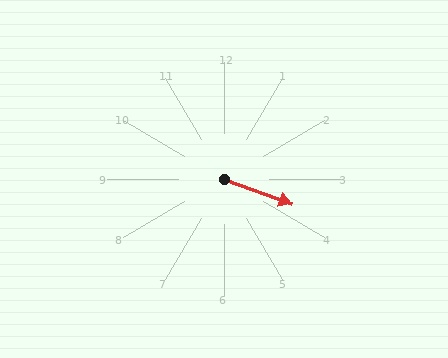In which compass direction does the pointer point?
East.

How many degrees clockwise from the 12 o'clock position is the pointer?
Approximately 110 degrees.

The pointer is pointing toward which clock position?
Roughly 4 o'clock.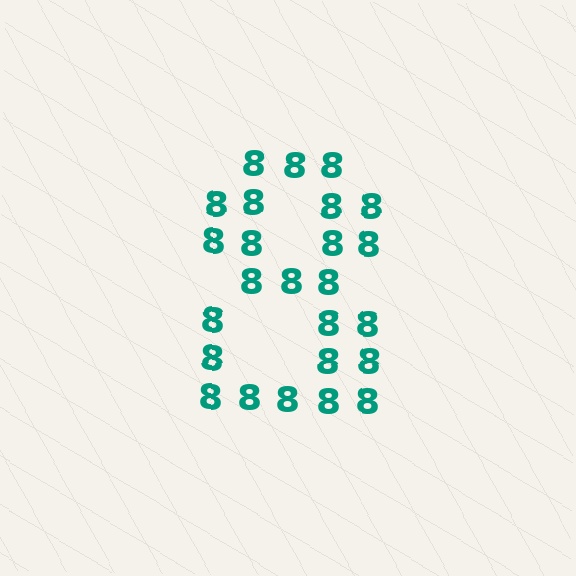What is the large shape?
The large shape is the digit 8.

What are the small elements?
The small elements are digit 8's.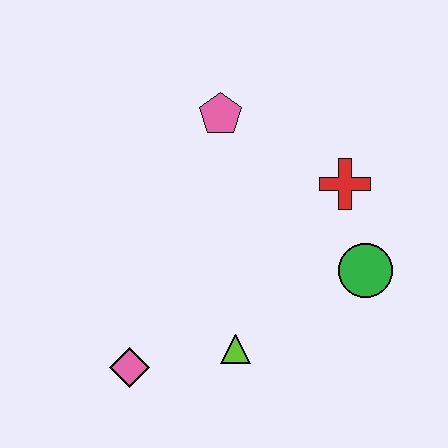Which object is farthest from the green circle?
The pink diamond is farthest from the green circle.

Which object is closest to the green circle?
The red cross is closest to the green circle.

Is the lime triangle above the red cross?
No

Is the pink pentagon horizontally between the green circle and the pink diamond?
Yes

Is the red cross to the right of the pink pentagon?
Yes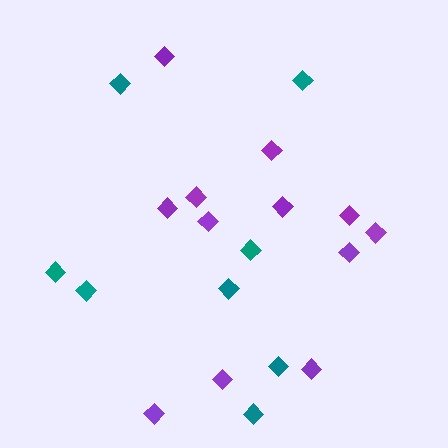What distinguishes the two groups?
There are 2 groups: one group of teal diamonds (8) and one group of purple diamonds (12).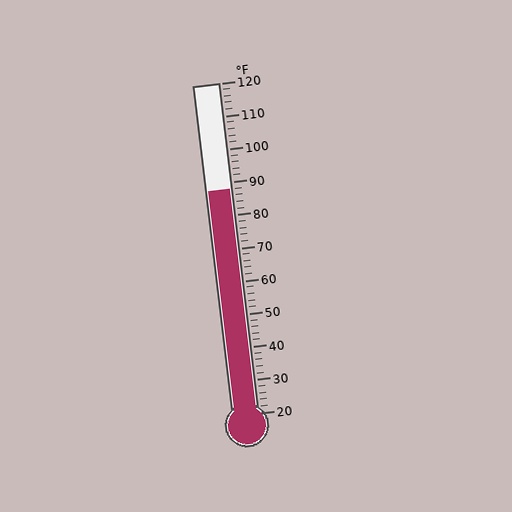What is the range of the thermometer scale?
The thermometer scale ranges from 20°F to 120°F.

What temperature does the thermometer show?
The thermometer shows approximately 88°F.